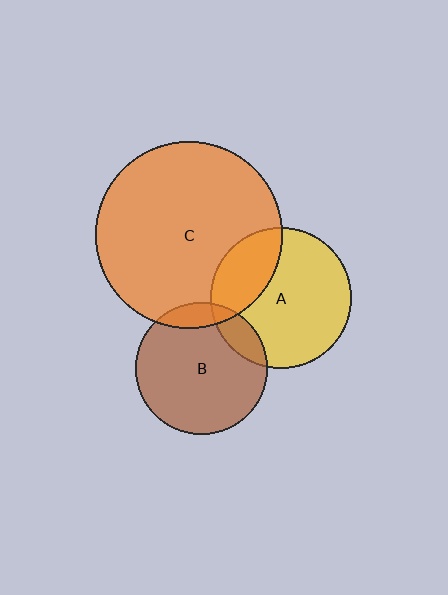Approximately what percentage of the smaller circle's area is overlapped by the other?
Approximately 30%.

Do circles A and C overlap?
Yes.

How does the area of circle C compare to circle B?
Approximately 2.0 times.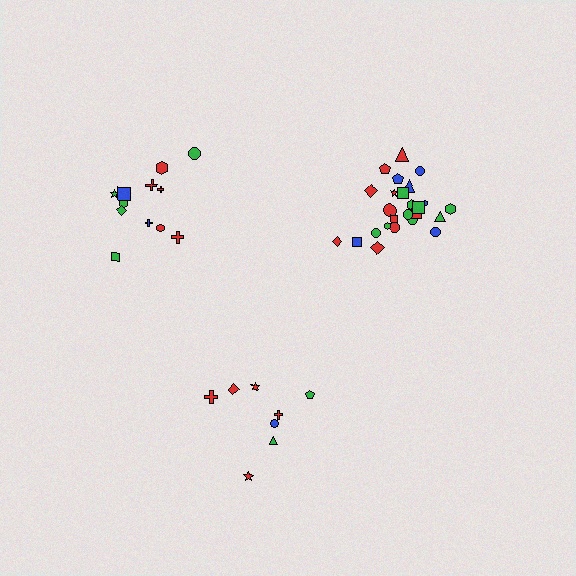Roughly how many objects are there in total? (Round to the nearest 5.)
Roughly 45 objects in total.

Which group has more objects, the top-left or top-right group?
The top-right group.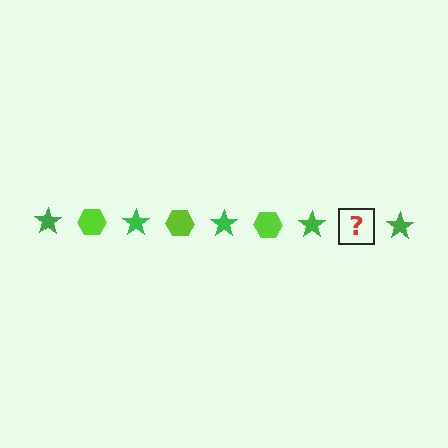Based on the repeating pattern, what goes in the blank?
The blank should be a lime hexagon.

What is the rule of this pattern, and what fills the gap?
The rule is that the pattern alternates between green star and lime hexagon. The gap should be filled with a lime hexagon.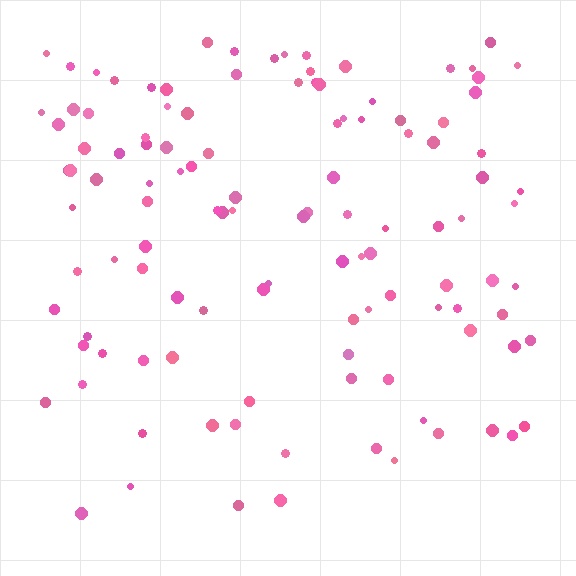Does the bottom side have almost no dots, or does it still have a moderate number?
Still a moderate number, just noticeably fewer than the top.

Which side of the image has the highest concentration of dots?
The top.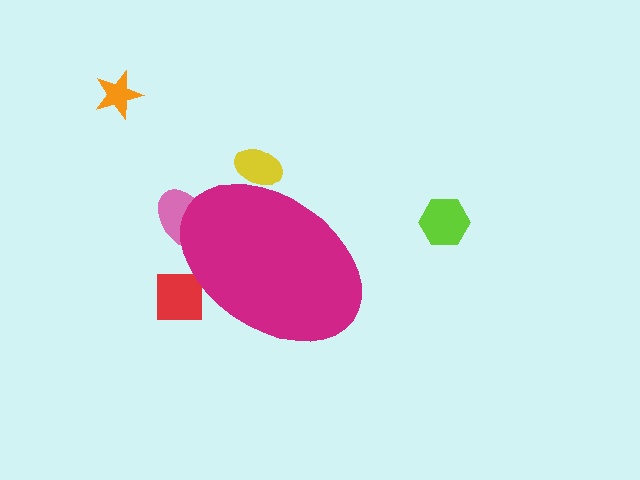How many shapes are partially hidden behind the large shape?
3 shapes are partially hidden.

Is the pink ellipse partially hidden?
Yes, the pink ellipse is partially hidden behind the magenta ellipse.